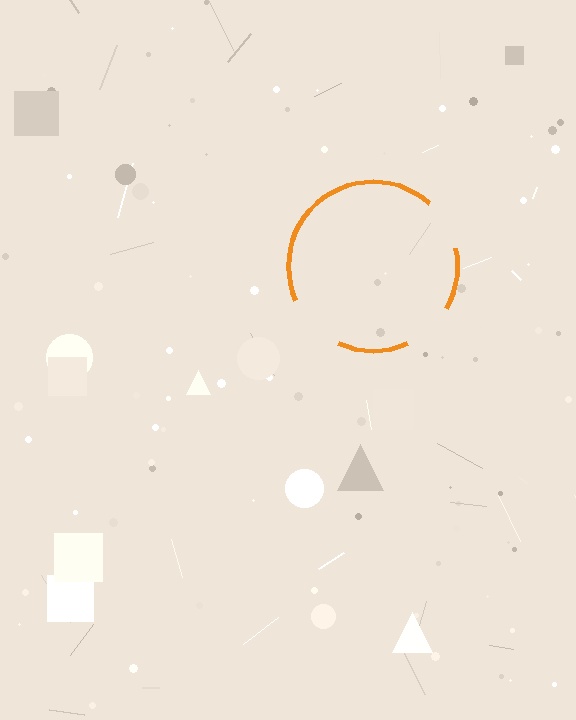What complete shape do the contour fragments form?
The contour fragments form a circle.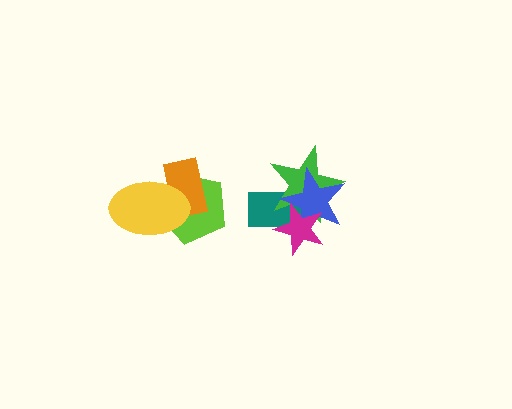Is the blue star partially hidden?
Yes, it is partially covered by another shape.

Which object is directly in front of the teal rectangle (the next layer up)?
The green star is directly in front of the teal rectangle.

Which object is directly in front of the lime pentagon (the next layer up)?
The orange rectangle is directly in front of the lime pentagon.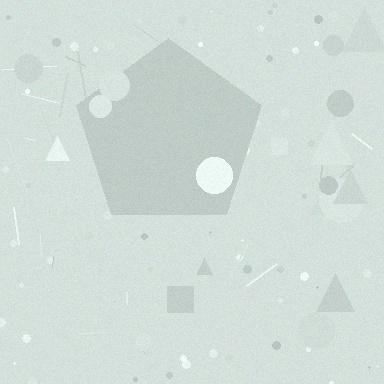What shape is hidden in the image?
A pentagon is hidden in the image.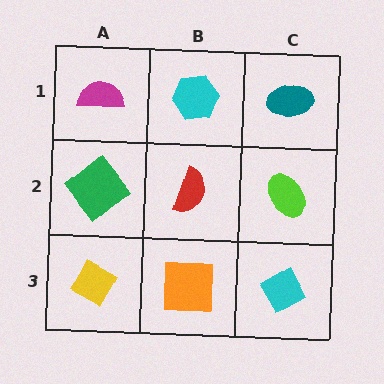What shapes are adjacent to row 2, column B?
A cyan hexagon (row 1, column B), an orange square (row 3, column B), a green diamond (row 2, column A), a lime ellipse (row 2, column C).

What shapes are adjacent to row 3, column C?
A lime ellipse (row 2, column C), an orange square (row 3, column B).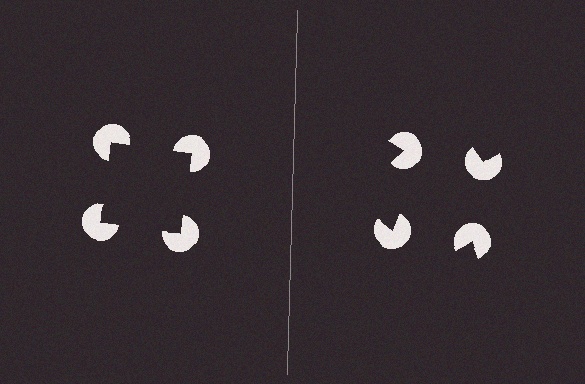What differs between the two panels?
The pac-man discs are positioned identically on both sides; only the wedge orientations differ. On the left they align to a square; on the right they are misaligned.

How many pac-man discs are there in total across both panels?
8 — 4 on each side.